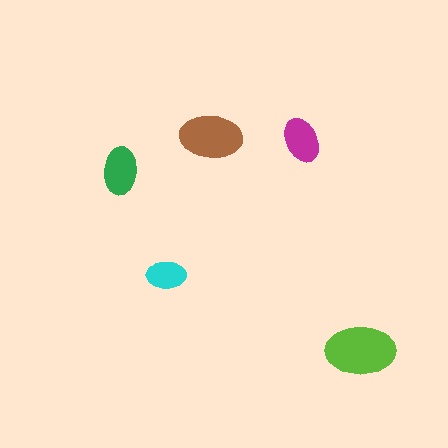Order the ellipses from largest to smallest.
the lime one, the brown one, the green one, the magenta one, the cyan one.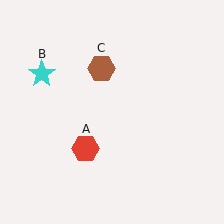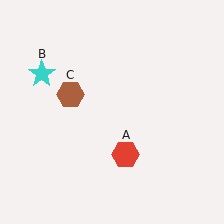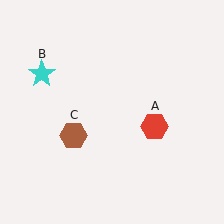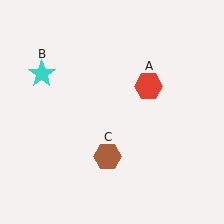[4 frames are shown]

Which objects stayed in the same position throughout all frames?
Cyan star (object B) remained stationary.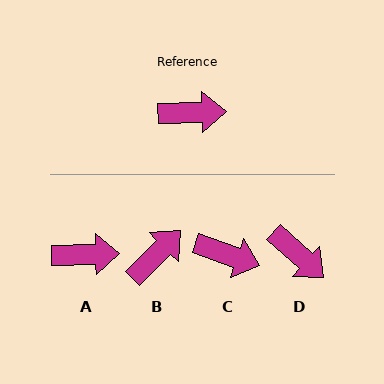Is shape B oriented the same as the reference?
No, it is off by about 44 degrees.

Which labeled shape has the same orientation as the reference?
A.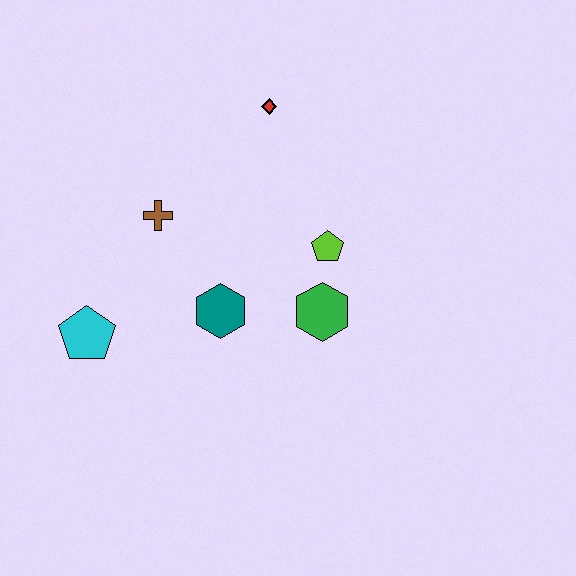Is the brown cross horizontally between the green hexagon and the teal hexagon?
No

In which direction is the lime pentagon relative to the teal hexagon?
The lime pentagon is to the right of the teal hexagon.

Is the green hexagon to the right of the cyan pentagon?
Yes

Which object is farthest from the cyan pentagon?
The red diamond is farthest from the cyan pentagon.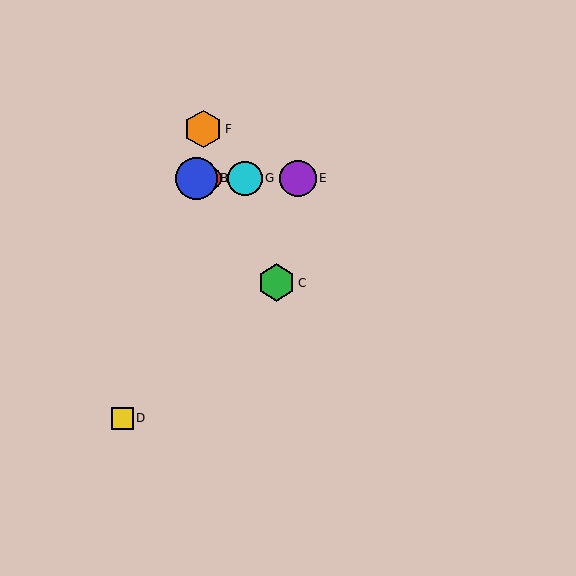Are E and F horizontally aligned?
No, E is at y≈178 and F is at y≈129.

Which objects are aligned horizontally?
Objects A, B, E, G are aligned horizontally.